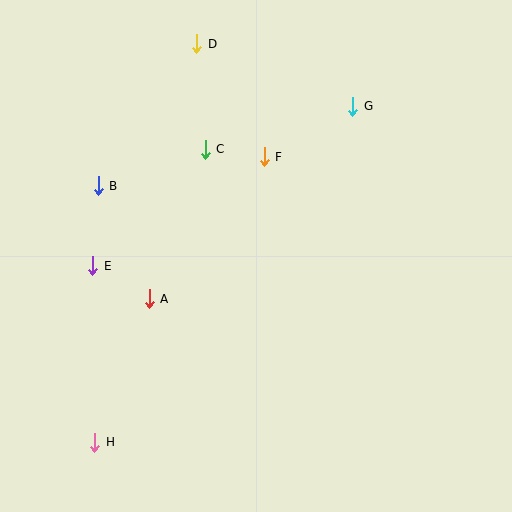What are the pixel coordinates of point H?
Point H is at (95, 442).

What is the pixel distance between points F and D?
The distance between F and D is 132 pixels.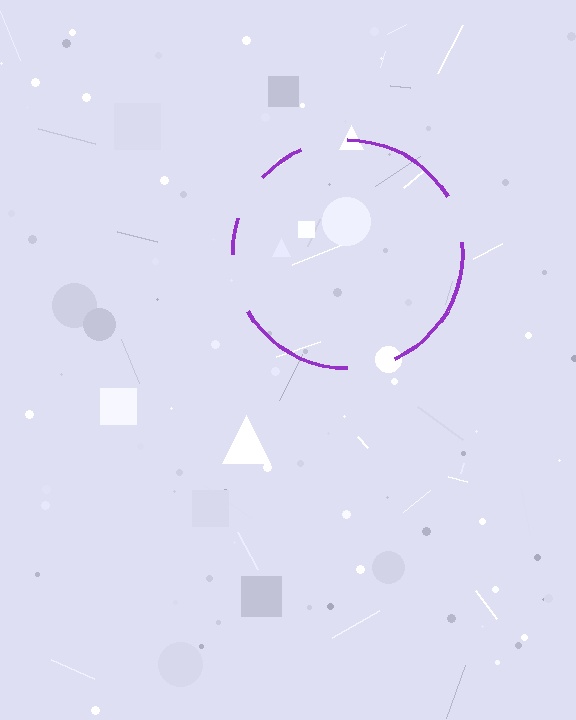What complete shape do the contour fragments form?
The contour fragments form a circle.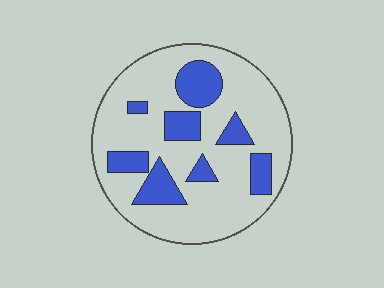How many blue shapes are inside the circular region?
8.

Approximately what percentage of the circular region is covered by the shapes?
Approximately 25%.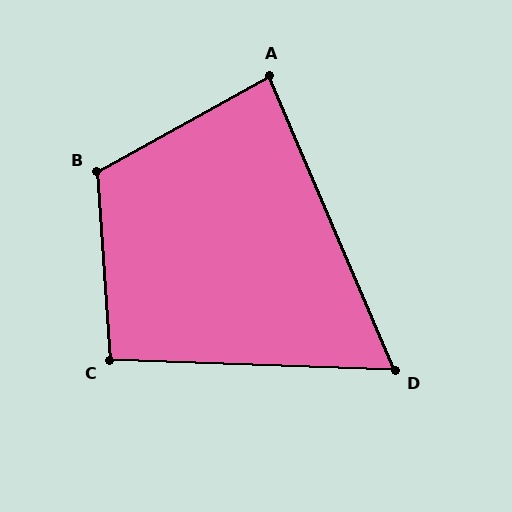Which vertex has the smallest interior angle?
D, at approximately 65 degrees.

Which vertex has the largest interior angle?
B, at approximately 115 degrees.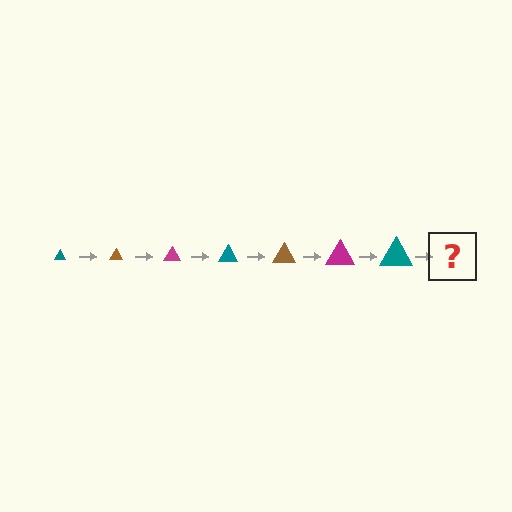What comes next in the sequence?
The next element should be a brown triangle, larger than the previous one.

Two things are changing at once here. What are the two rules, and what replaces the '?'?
The two rules are that the triangle grows larger each step and the color cycles through teal, brown, and magenta. The '?' should be a brown triangle, larger than the previous one.